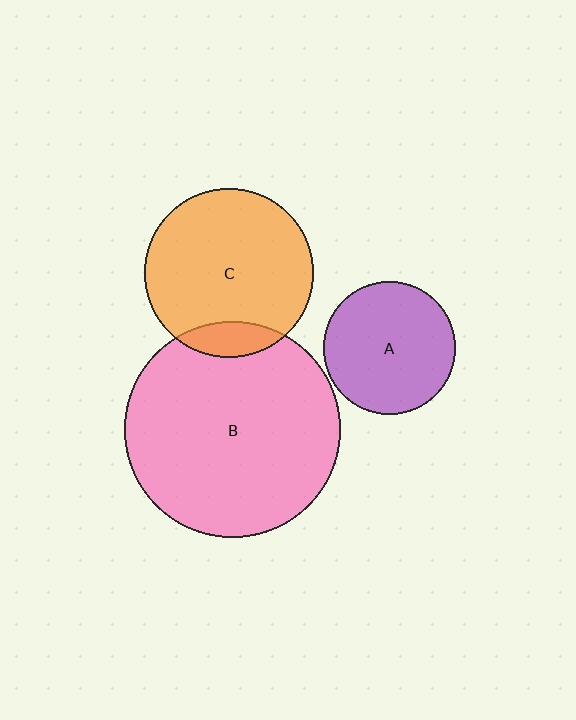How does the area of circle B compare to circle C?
Approximately 1.6 times.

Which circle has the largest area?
Circle B (pink).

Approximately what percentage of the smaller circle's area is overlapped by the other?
Approximately 10%.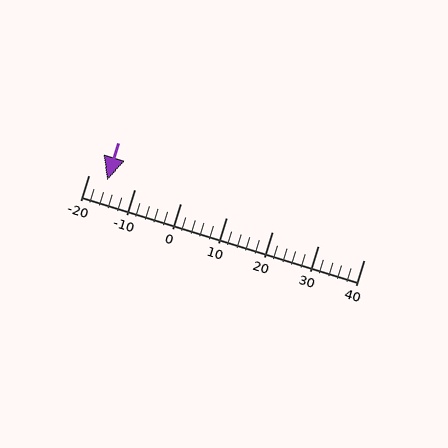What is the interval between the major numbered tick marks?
The major tick marks are spaced 10 units apart.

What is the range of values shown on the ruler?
The ruler shows values from -20 to 40.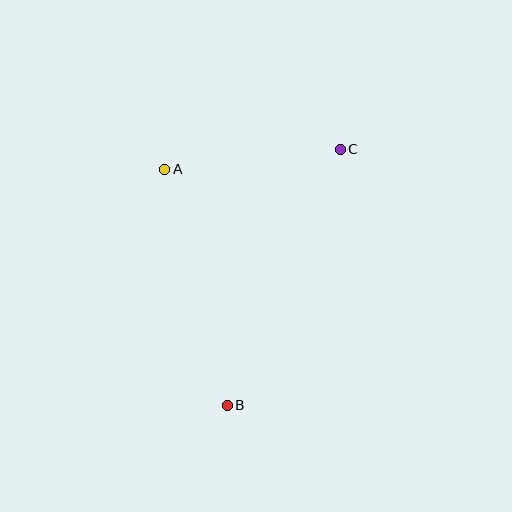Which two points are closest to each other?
Points A and C are closest to each other.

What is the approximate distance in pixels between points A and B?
The distance between A and B is approximately 244 pixels.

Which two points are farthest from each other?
Points B and C are farthest from each other.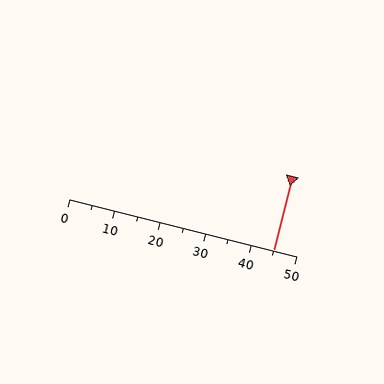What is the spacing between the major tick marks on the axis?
The major ticks are spaced 10 apart.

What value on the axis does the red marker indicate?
The marker indicates approximately 45.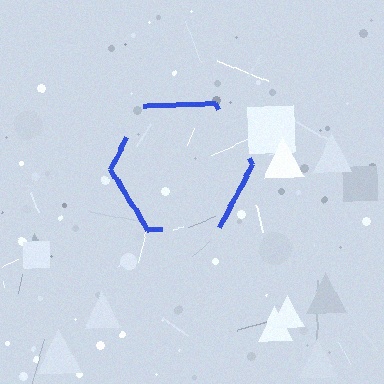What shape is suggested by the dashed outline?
The dashed outline suggests a hexagon.